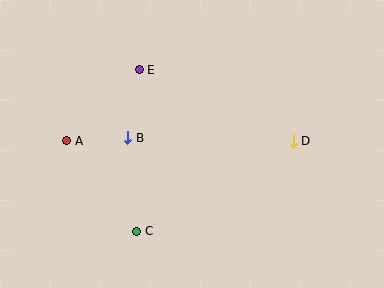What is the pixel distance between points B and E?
The distance between B and E is 69 pixels.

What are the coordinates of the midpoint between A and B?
The midpoint between A and B is at (97, 139).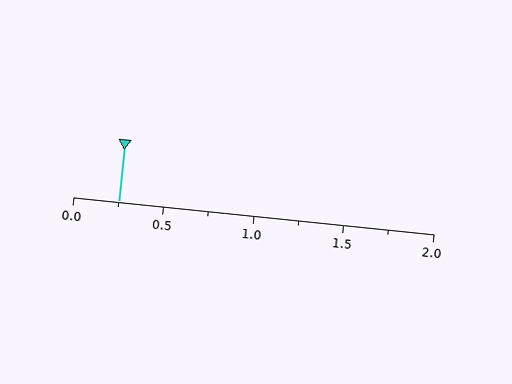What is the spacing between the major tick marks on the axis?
The major ticks are spaced 0.5 apart.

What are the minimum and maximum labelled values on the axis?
The axis runs from 0.0 to 2.0.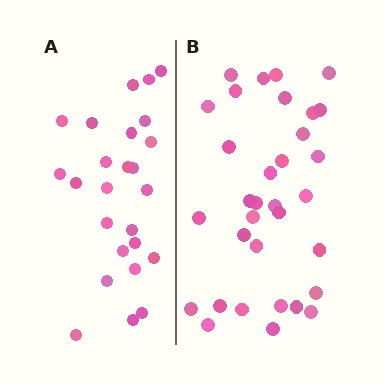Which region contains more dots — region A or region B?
Region B (the right region) has more dots.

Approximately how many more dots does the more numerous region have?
Region B has roughly 8 or so more dots than region A.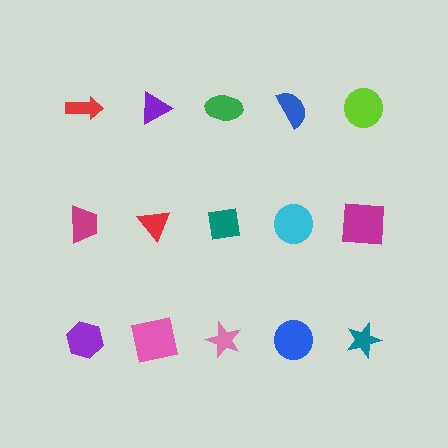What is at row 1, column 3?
A green ellipse.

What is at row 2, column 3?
A teal square.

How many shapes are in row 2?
5 shapes.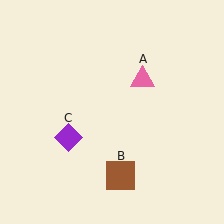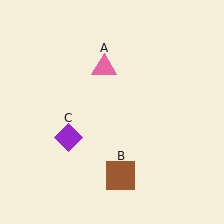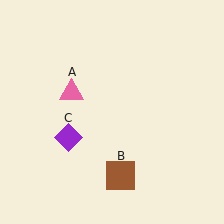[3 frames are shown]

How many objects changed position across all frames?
1 object changed position: pink triangle (object A).